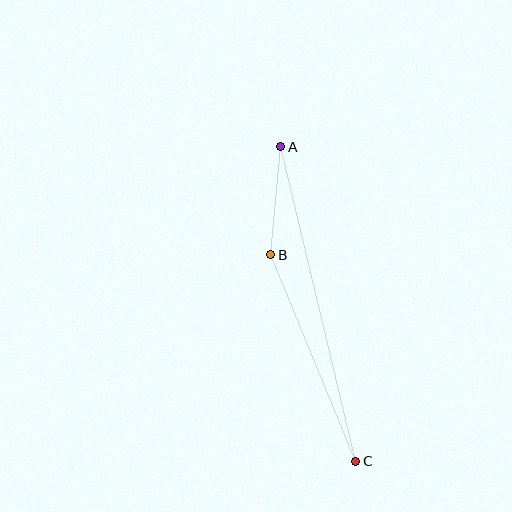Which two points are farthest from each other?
Points A and C are farthest from each other.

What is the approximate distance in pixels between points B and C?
The distance between B and C is approximately 223 pixels.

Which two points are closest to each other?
Points A and B are closest to each other.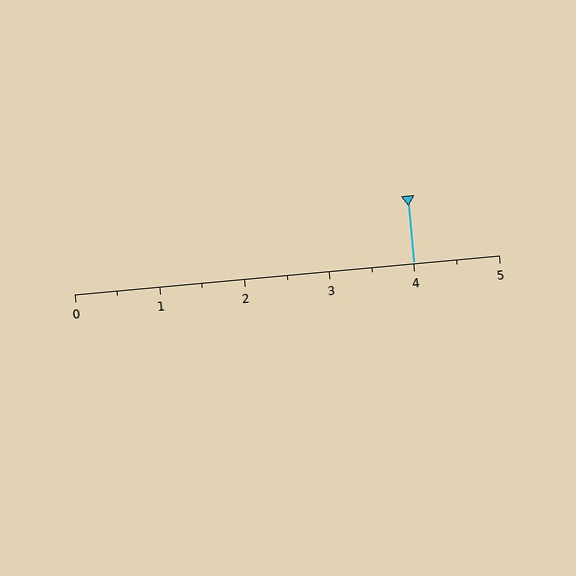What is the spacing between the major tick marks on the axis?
The major ticks are spaced 1 apart.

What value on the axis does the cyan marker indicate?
The marker indicates approximately 4.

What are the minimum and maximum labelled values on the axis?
The axis runs from 0 to 5.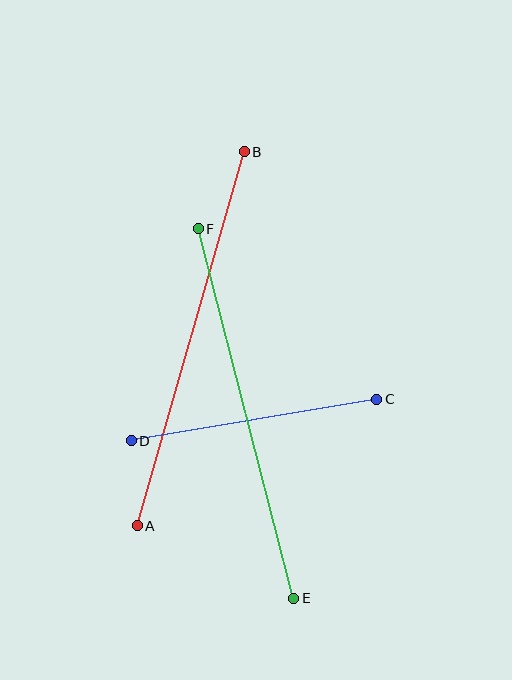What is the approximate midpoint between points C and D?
The midpoint is at approximately (254, 420) pixels.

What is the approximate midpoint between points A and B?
The midpoint is at approximately (191, 339) pixels.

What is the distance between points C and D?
The distance is approximately 249 pixels.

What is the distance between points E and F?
The distance is approximately 381 pixels.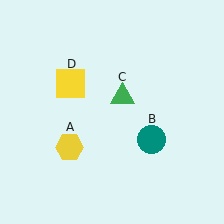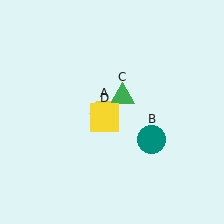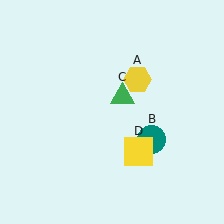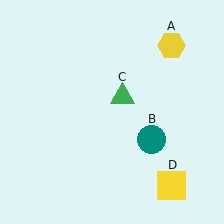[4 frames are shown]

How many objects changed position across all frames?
2 objects changed position: yellow hexagon (object A), yellow square (object D).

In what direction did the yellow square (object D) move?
The yellow square (object D) moved down and to the right.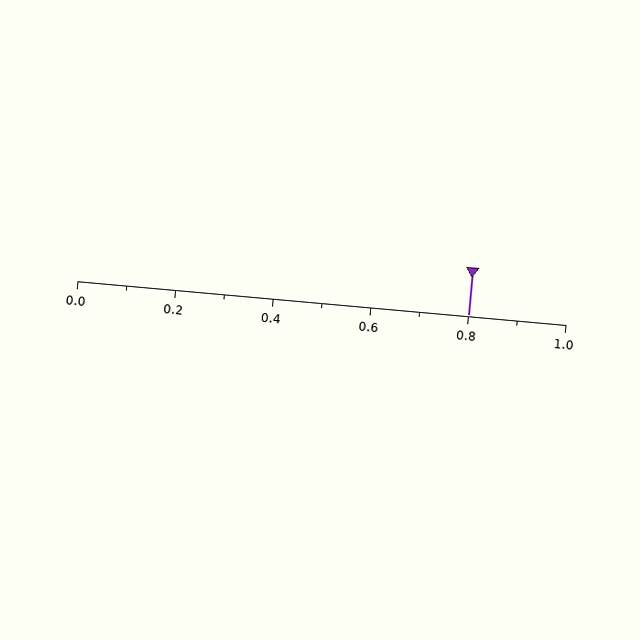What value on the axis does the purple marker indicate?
The marker indicates approximately 0.8.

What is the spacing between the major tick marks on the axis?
The major ticks are spaced 0.2 apart.